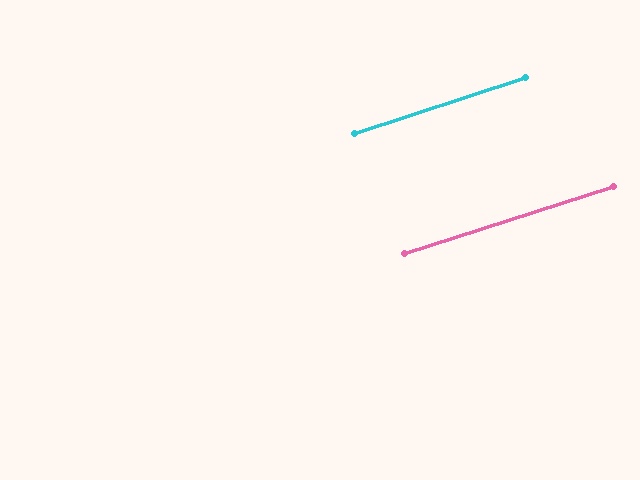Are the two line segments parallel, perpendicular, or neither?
Parallel — their directions differ by only 0.6°.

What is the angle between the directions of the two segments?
Approximately 1 degree.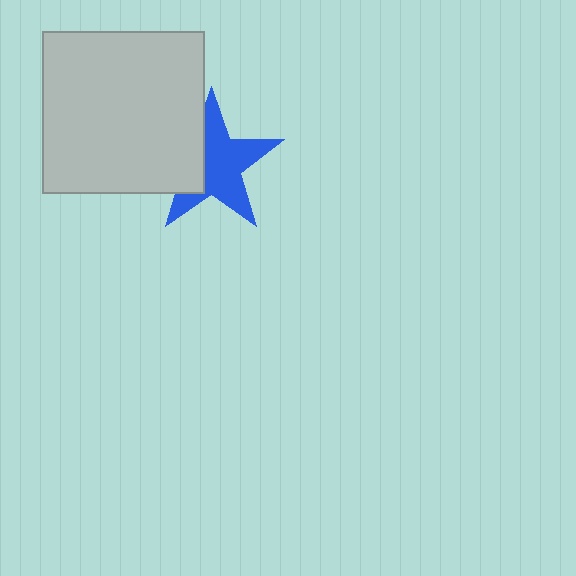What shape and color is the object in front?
The object in front is a light gray square.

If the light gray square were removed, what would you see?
You would see the complete blue star.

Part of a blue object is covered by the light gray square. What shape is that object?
It is a star.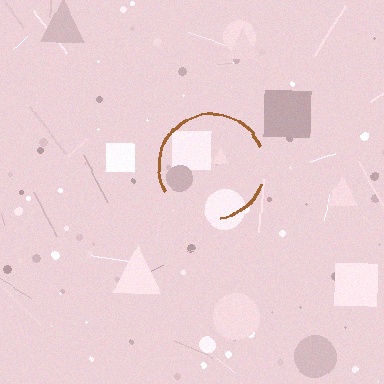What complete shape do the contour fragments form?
The contour fragments form a circle.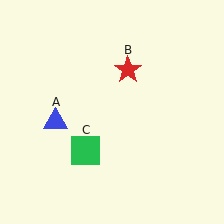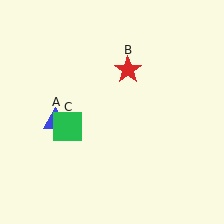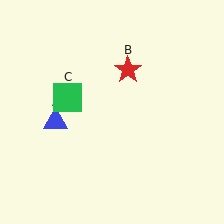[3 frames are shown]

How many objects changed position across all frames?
1 object changed position: green square (object C).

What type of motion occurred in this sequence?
The green square (object C) rotated clockwise around the center of the scene.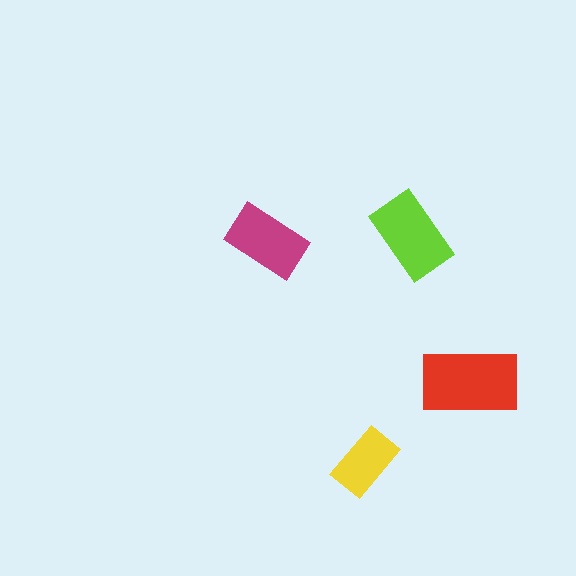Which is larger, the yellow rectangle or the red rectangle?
The red one.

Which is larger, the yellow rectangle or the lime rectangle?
The lime one.